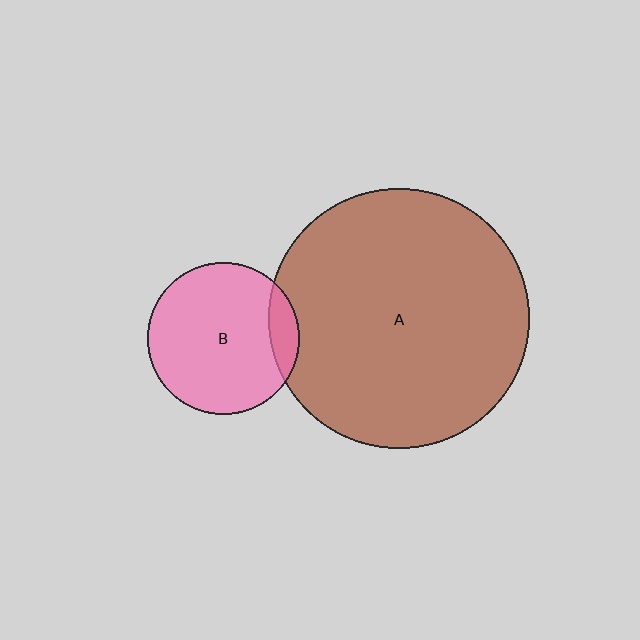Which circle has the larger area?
Circle A (brown).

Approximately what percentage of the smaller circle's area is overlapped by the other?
Approximately 10%.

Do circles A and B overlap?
Yes.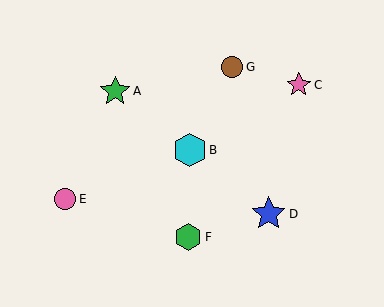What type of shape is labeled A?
Shape A is a green star.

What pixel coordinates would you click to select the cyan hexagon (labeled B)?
Click at (190, 150) to select the cyan hexagon B.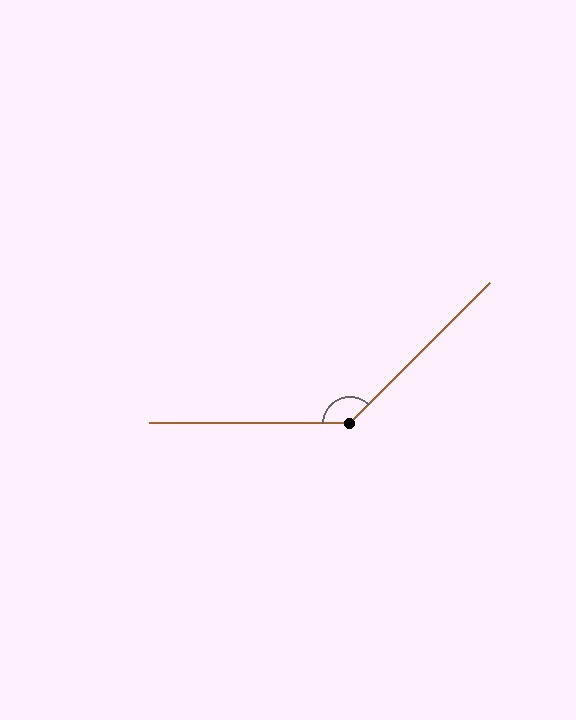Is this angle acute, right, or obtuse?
It is obtuse.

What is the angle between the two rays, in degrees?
Approximately 135 degrees.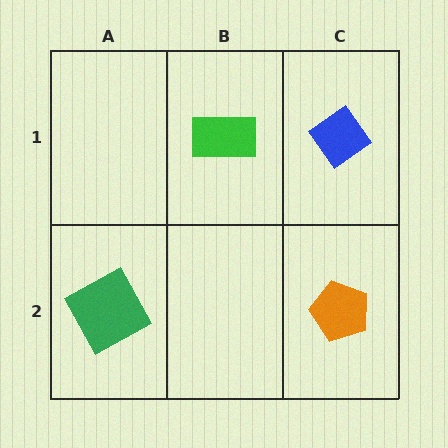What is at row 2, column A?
A green square.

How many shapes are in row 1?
2 shapes.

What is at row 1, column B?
A green rectangle.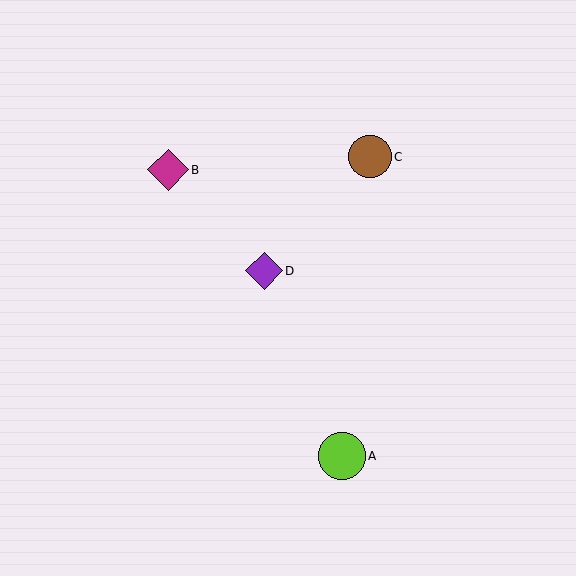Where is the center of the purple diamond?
The center of the purple diamond is at (264, 271).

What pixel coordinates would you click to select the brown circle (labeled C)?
Click at (370, 157) to select the brown circle C.